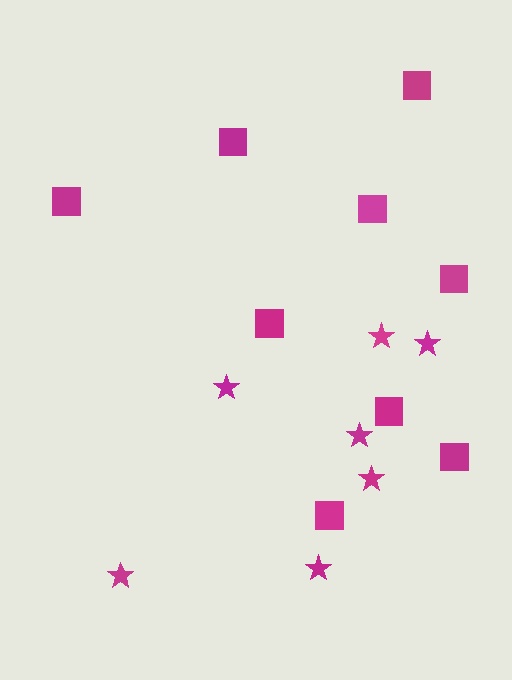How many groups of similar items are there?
There are 2 groups: one group of stars (7) and one group of squares (9).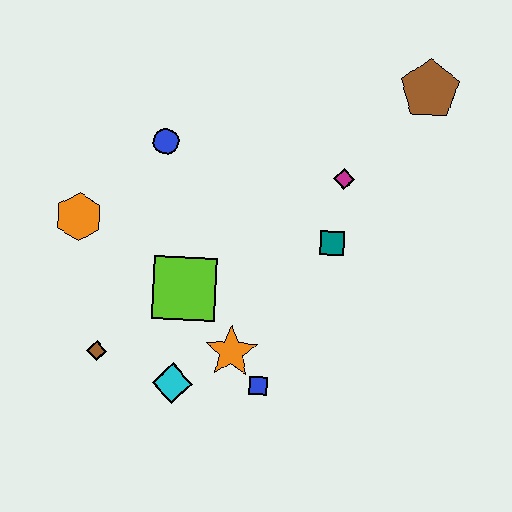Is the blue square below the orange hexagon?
Yes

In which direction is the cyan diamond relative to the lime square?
The cyan diamond is below the lime square.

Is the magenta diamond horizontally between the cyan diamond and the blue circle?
No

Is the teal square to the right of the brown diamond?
Yes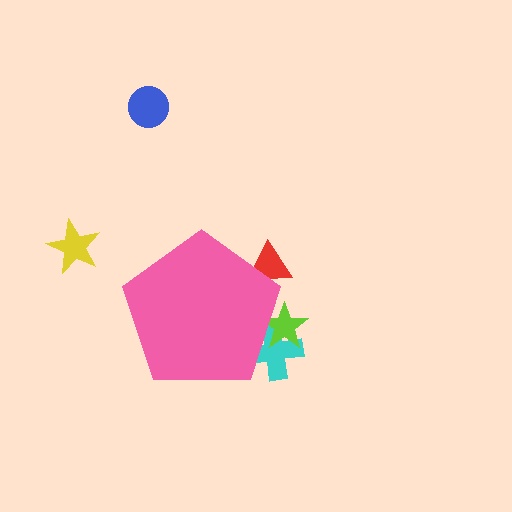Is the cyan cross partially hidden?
Yes, the cyan cross is partially hidden behind the pink pentagon.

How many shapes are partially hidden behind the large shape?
3 shapes are partially hidden.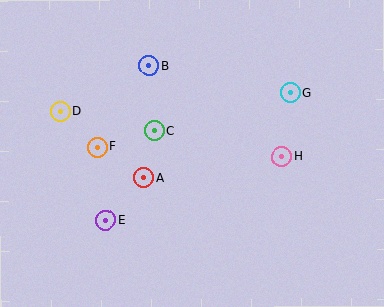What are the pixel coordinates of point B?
Point B is at (149, 66).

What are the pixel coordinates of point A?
Point A is at (144, 178).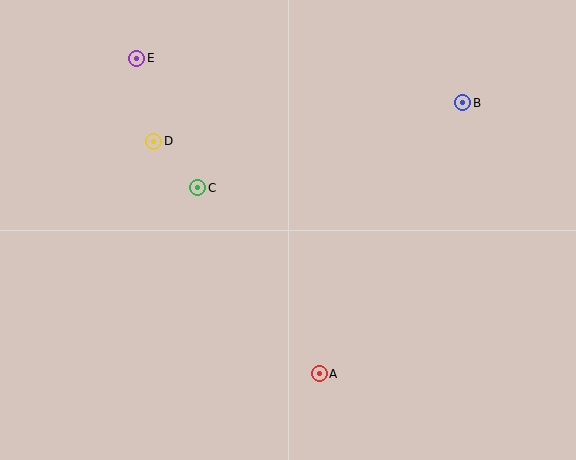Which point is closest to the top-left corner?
Point E is closest to the top-left corner.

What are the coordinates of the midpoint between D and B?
The midpoint between D and B is at (308, 122).